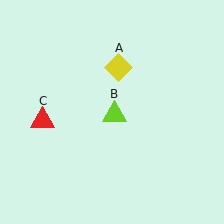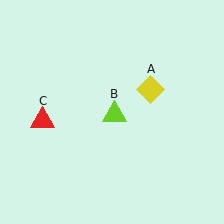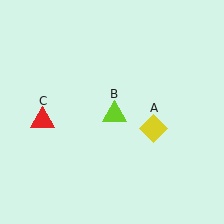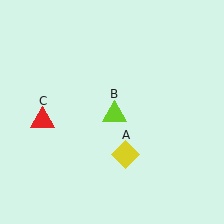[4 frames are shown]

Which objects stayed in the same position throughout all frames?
Lime triangle (object B) and red triangle (object C) remained stationary.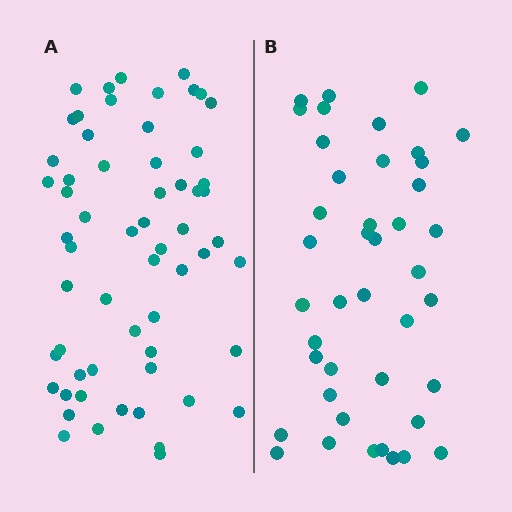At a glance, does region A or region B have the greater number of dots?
Region A (the left region) has more dots.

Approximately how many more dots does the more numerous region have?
Region A has approximately 20 more dots than region B.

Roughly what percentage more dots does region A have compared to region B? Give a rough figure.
About 45% more.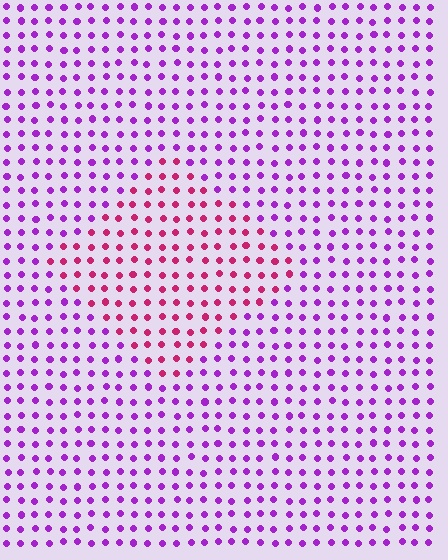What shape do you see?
I see a diamond.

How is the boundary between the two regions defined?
The boundary is defined purely by a slight shift in hue (about 45 degrees). Spacing, size, and orientation are identical on both sides.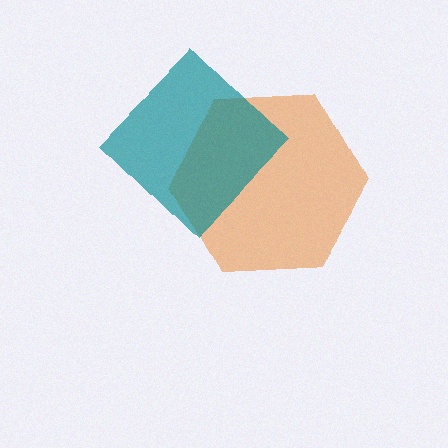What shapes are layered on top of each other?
The layered shapes are: an orange hexagon, a teal diamond.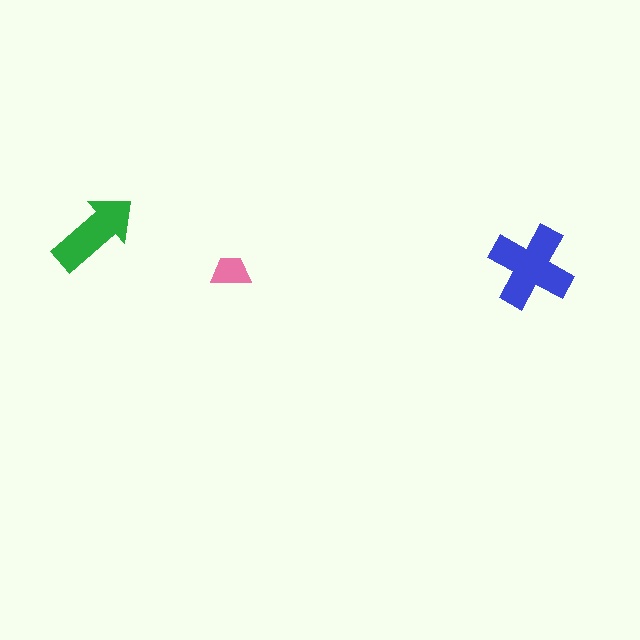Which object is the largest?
The blue cross.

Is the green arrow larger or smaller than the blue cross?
Smaller.